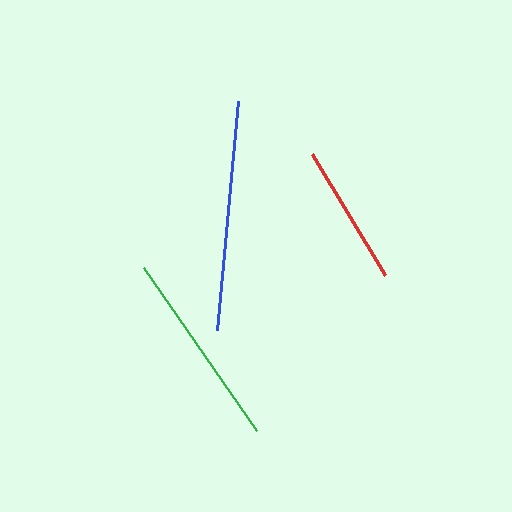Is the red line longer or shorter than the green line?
The green line is longer than the red line.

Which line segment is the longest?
The blue line is the longest at approximately 230 pixels.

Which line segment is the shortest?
The red line is the shortest at approximately 141 pixels.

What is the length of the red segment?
The red segment is approximately 141 pixels long.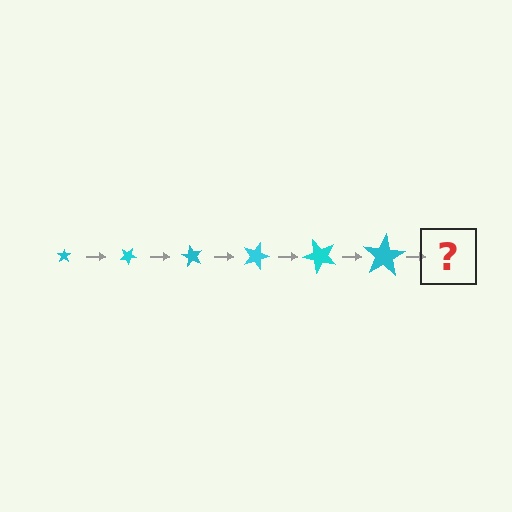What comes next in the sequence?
The next element should be a star, larger than the previous one and rotated 180 degrees from the start.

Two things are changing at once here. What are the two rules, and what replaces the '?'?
The two rules are that the star grows larger each step and it rotates 30 degrees each step. The '?' should be a star, larger than the previous one and rotated 180 degrees from the start.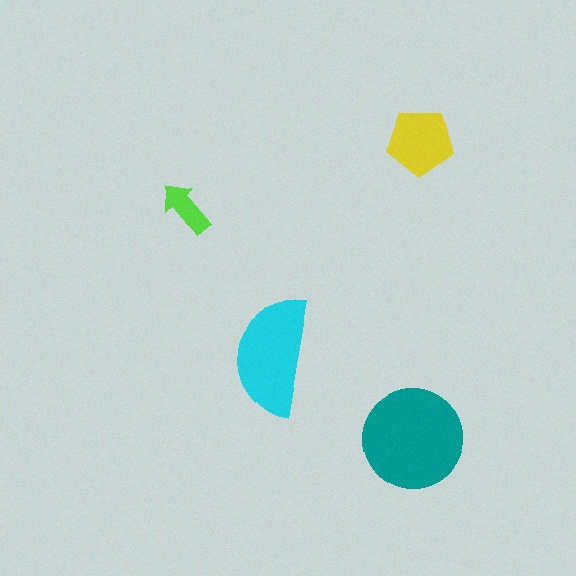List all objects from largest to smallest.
The teal circle, the cyan semicircle, the yellow pentagon, the lime arrow.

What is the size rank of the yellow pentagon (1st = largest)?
3rd.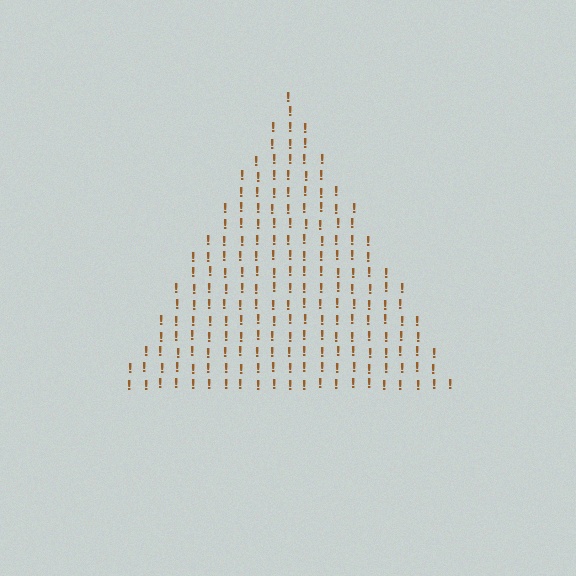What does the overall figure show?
The overall figure shows a triangle.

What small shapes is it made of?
It is made of small exclamation marks.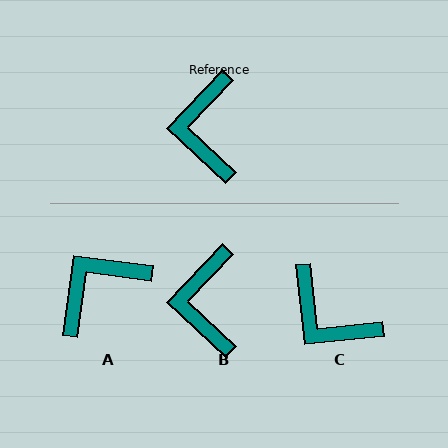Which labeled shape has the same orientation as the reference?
B.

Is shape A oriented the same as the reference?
No, it is off by about 54 degrees.